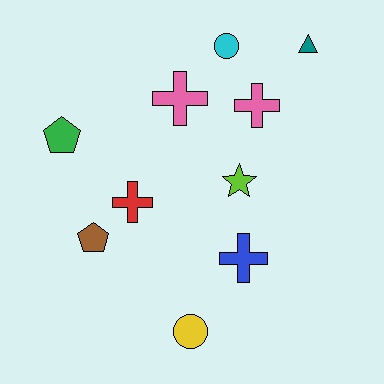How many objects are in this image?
There are 10 objects.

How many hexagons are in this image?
There are no hexagons.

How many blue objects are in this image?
There is 1 blue object.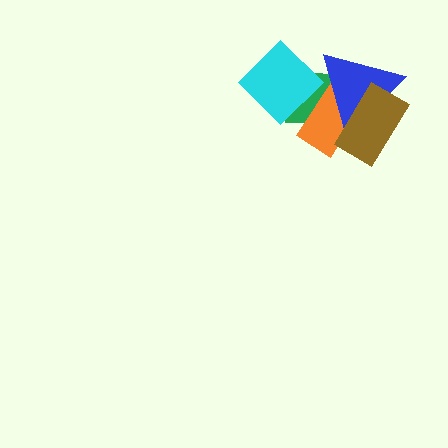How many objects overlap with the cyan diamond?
3 objects overlap with the cyan diamond.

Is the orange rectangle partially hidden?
Yes, it is partially covered by another shape.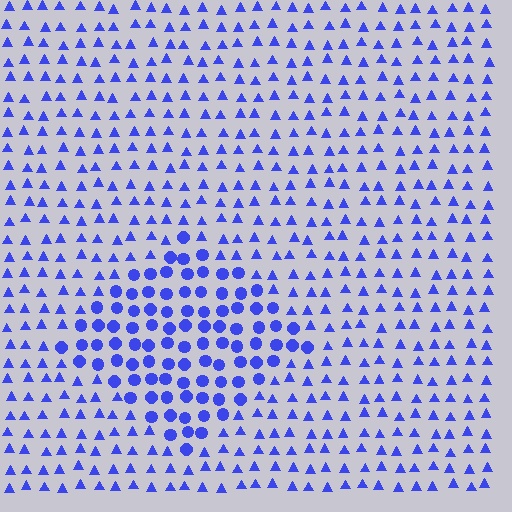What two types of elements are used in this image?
The image uses circles inside the diamond region and triangles outside it.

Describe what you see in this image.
The image is filled with small blue elements arranged in a uniform grid. A diamond-shaped region contains circles, while the surrounding area contains triangles. The boundary is defined purely by the change in element shape.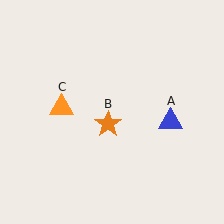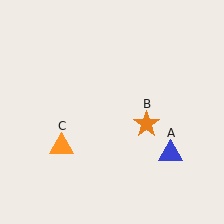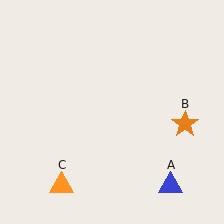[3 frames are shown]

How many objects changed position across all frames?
3 objects changed position: blue triangle (object A), orange star (object B), orange triangle (object C).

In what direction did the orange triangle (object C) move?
The orange triangle (object C) moved down.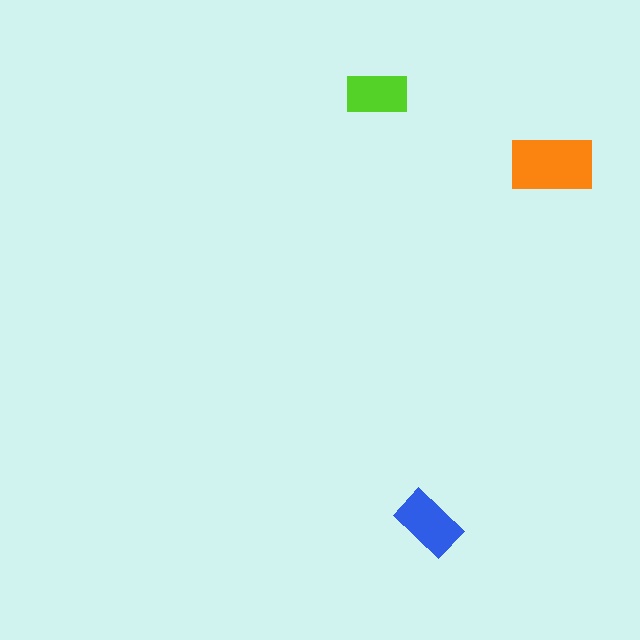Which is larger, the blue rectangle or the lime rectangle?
The blue one.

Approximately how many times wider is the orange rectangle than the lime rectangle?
About 1.5 times wider.